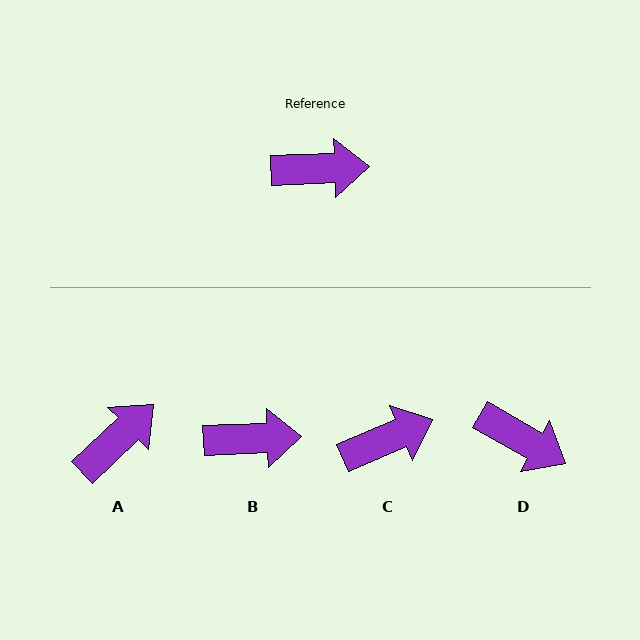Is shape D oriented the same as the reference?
No, it is off by about 32 degrees.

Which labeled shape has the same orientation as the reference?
B.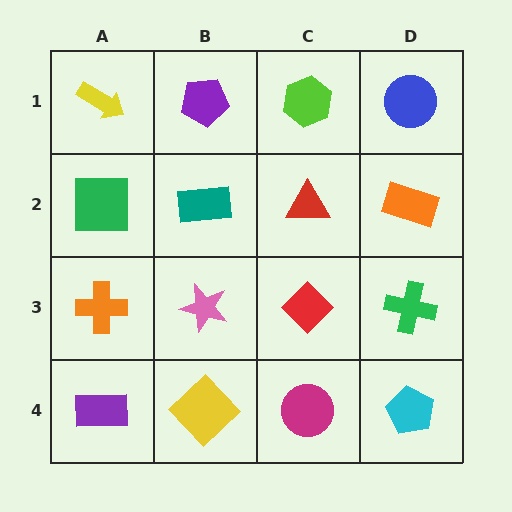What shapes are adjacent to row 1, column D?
An orange rectangle (row 2, column D), a lime hexagon (row 1, column C).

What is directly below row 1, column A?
A green square.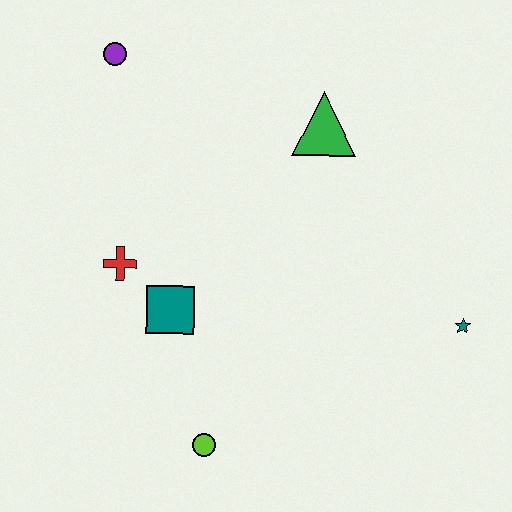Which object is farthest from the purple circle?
The teal star is farthest from the purple circle.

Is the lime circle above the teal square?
No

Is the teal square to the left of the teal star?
Yes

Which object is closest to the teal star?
The green triangle is closest to the teal star.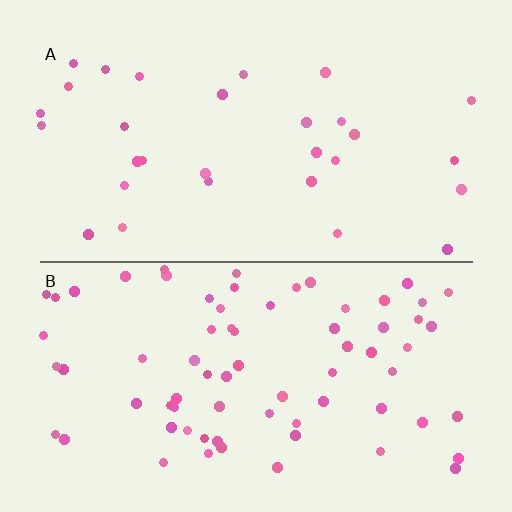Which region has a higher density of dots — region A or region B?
B (the bottom).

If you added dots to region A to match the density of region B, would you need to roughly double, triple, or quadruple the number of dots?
Approximately double.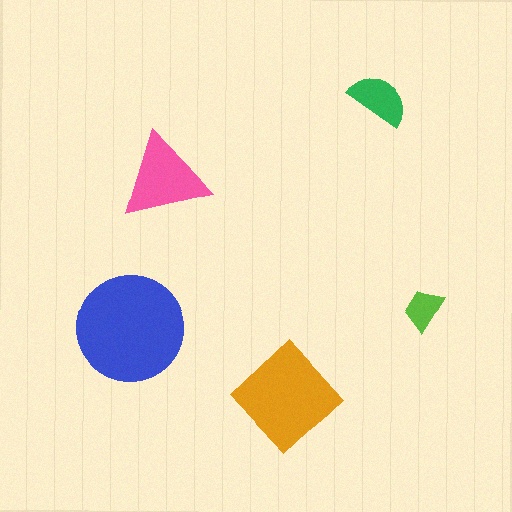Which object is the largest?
The blue circle.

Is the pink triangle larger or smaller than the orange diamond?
Smaller.